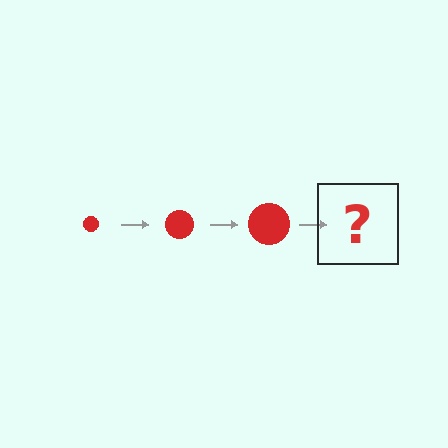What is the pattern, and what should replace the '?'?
The pattern is that the circle gets progressively larger each step. The '?' should be a red circle, larger than the previous one.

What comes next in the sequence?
The next element should be a red circle, larger than the previous one.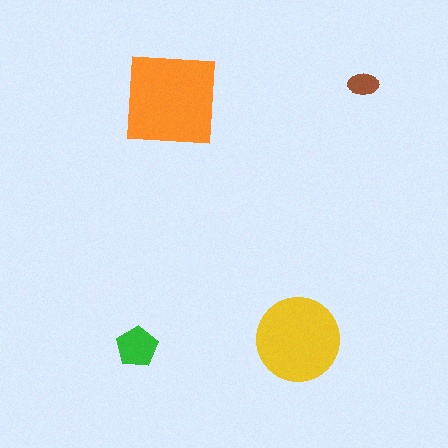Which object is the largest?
The orange square.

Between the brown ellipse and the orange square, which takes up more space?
The orange square.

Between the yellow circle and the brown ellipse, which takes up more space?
The yellow circle.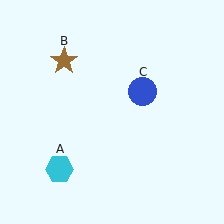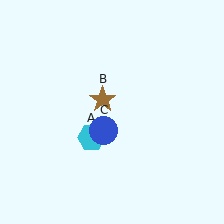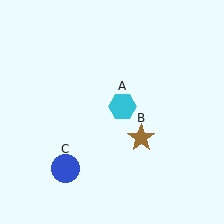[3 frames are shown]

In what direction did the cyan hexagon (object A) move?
The cyan hexagon (object A) moved up and to the right.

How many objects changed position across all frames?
3 objects changed position: cyan hexagon (object A), brown star (object B), blue circle (object C).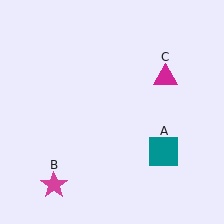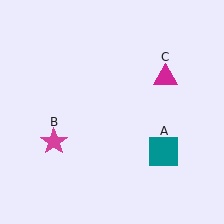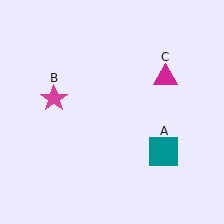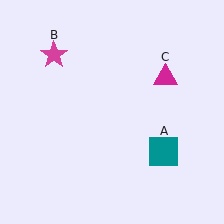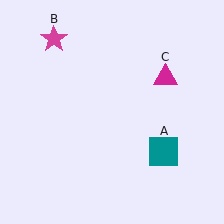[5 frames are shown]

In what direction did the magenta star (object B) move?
The magenta star (object B) moved up.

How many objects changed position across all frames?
1 object changed position: magenta star (object B).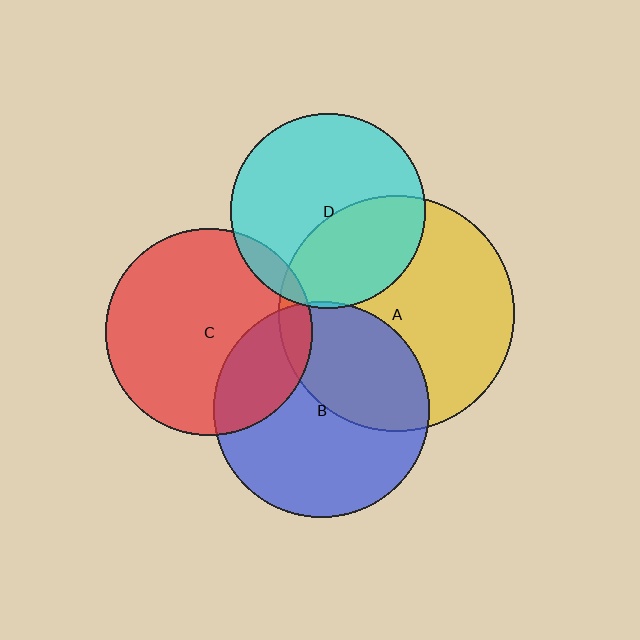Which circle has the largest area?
Circle A (yellow).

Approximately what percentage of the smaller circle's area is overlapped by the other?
Approximately 10%.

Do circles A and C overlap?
Yes.